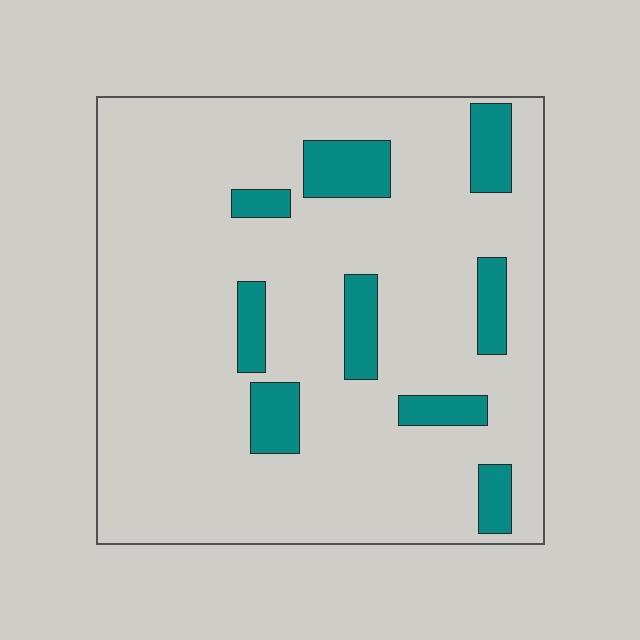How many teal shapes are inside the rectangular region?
9.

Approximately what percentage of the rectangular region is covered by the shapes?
Approximately 15%.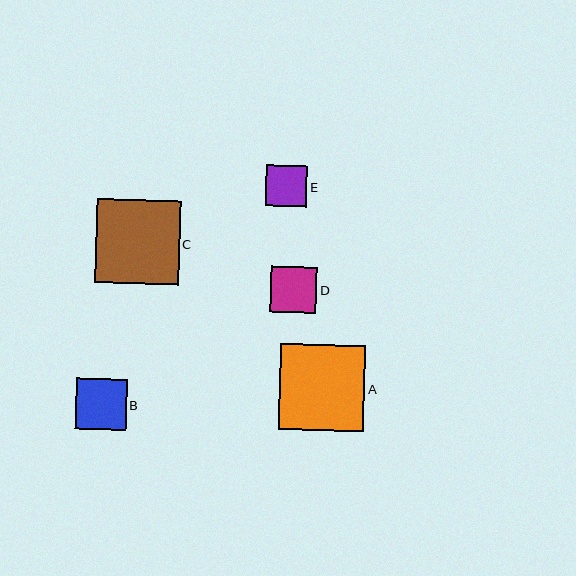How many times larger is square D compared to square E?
Square D is approximately 1.1 times the size of square E.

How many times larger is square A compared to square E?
Square A is approximately 2.1 times the size of square E.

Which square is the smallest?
Square E is the smallest with a size of approximately 41 pixels.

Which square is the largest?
Square A is the largest with a size of approximately 86 pixels.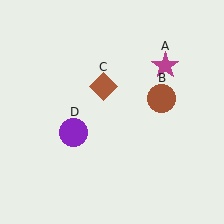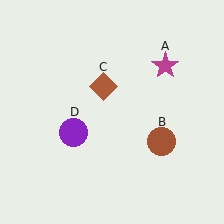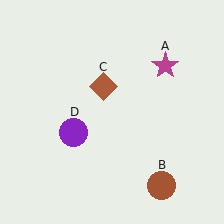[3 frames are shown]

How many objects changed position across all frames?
1 object changed position: brown circle (object B).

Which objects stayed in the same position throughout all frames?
Magenta star (object A) and brown diamond (object C) and purple circle (object D) remained stationary.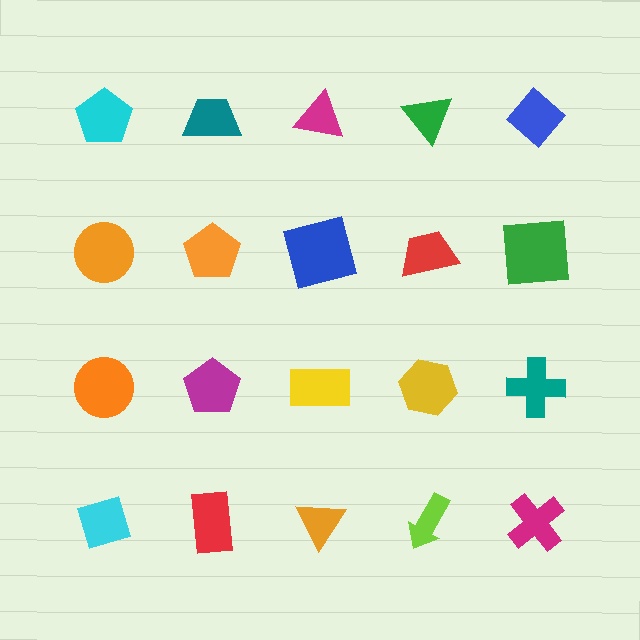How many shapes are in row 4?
5 shapes.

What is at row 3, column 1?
An orange circle.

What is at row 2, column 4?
A red trapezoid.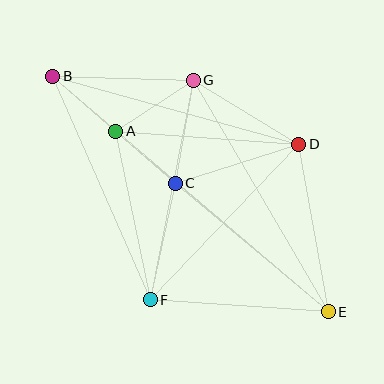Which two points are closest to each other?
Points A and C are closest to each other.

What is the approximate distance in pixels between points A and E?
The distance between A and E is approximately 279 pixels.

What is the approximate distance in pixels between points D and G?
The distance between D and G is approximately 124 pixels.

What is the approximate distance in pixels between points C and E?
The distance between C and E is approximately 200 pixels.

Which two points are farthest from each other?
Points B and E are farthest from each other.